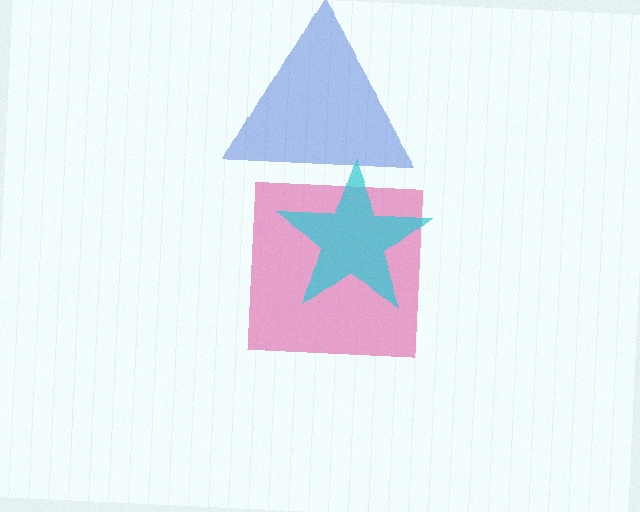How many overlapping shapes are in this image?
There are 3 overlapping shapes in the image.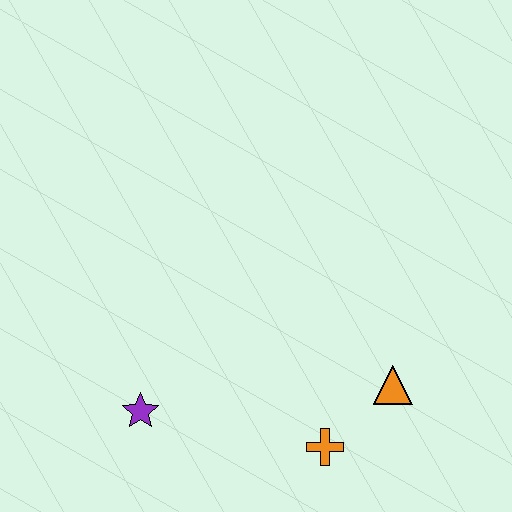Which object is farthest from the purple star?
The orange triangle is farthest from the purple star.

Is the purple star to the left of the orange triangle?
Yes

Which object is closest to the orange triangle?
The orange cross is closest to the orange triangle.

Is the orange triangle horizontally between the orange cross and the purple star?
No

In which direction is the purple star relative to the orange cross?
The purple star is to the left of the orange cross.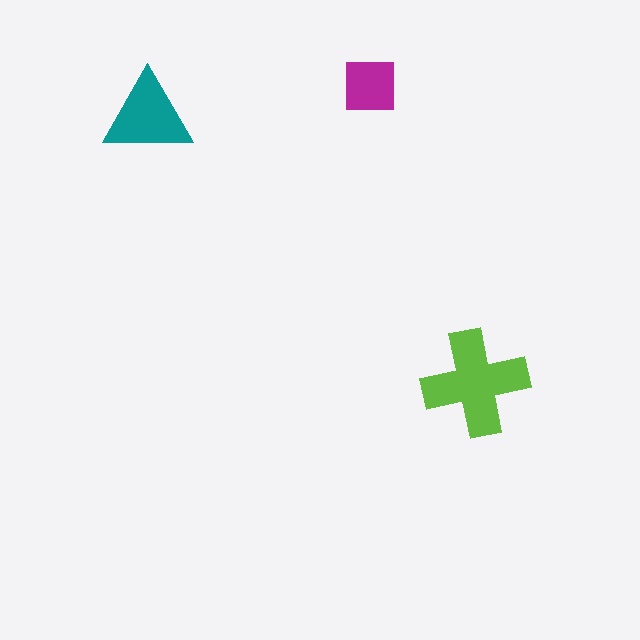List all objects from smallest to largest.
The magenta square, the teal triangle, the lime cross.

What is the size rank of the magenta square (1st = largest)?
3rd.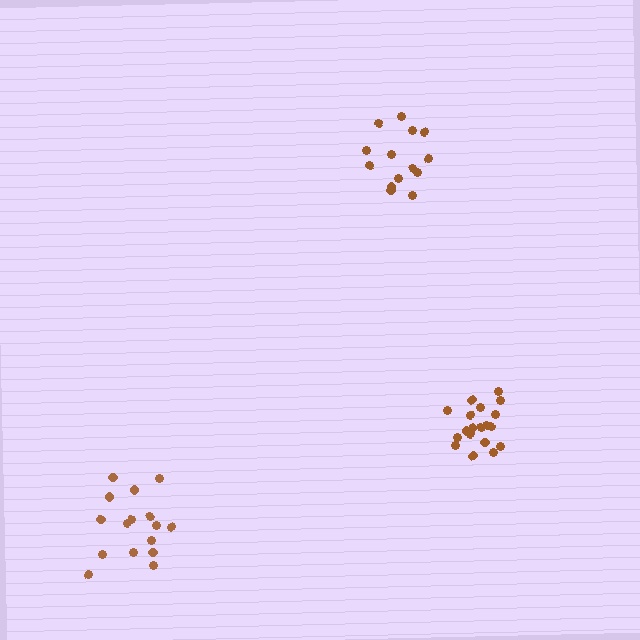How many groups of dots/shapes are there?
There are 3 groups.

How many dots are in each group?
Group 1: 19 dots, Group 2: 14 dots, Group 3: 16 dots (49 total).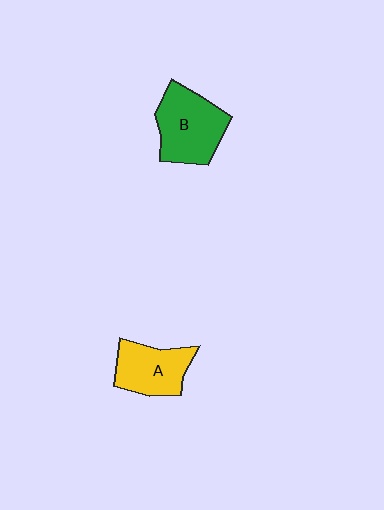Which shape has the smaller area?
Shape A (yellow).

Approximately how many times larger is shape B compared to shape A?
Approximately 1.3 times.